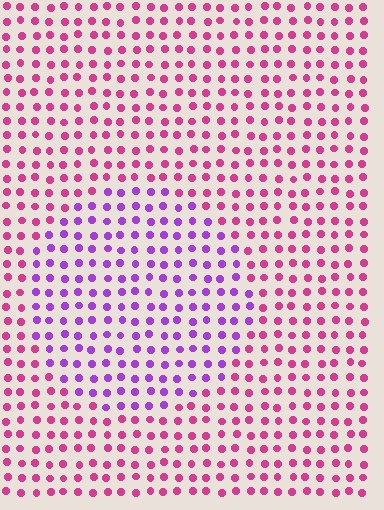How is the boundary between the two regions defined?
The boundary is defined purely by a slight shift in hue (about 44 degrees). Spacing, size, and orientation are identical on both sides.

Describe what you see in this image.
The image is filled with small magenta elements in a uniform arrangement. A circle-shaped region is visible where the elements are tinted to a slightly different hue, forming a subtle color boundary.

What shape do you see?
I see a circle.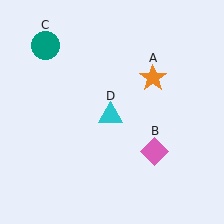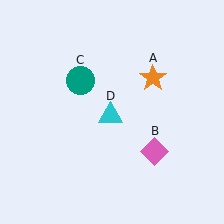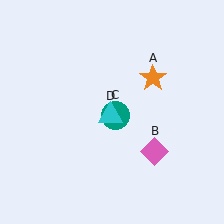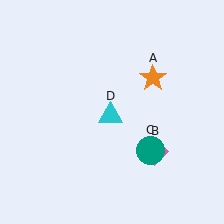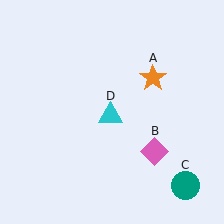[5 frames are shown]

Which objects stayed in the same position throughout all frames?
Orange star (object A) and pink diamond (object B) and cyan triangle (object D) remained stationary.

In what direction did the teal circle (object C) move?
The teal circle (object C) moved down and to the right.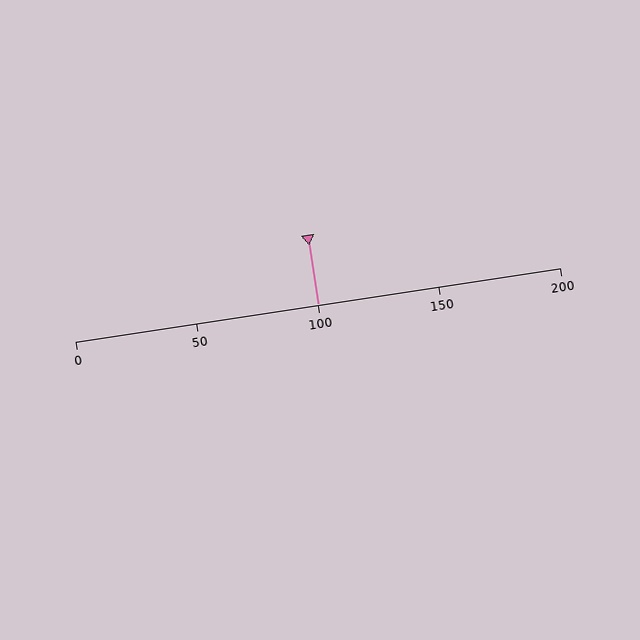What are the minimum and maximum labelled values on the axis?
The axis runs from 0 to 200.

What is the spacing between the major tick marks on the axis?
The major ticks are spaced 50 apart.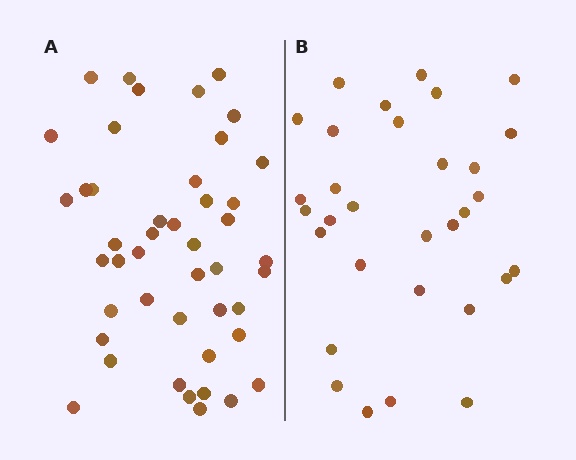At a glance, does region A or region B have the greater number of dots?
Region A (the left region) has more dots.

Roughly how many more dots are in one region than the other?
Region A has approximately 15 more dots than region B.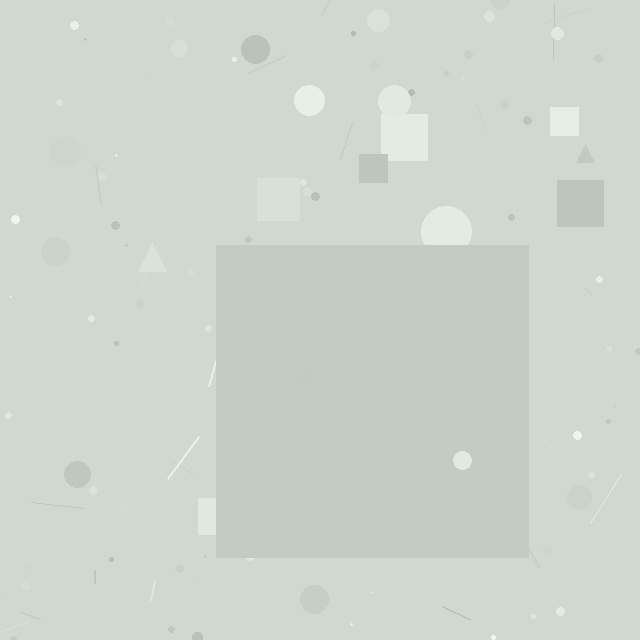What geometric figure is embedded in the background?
A square is embedded in the background.